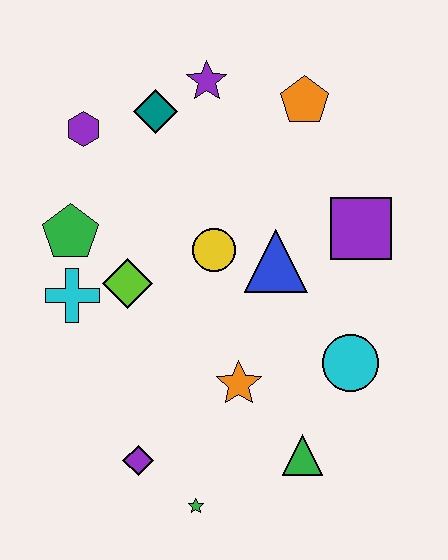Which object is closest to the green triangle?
The orange star is closest to the green triangle.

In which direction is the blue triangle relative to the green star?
The blue triangle is above the green star.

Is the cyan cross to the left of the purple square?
Yes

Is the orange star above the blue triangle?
No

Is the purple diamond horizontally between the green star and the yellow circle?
No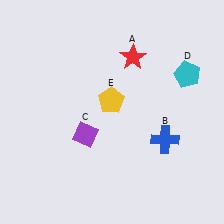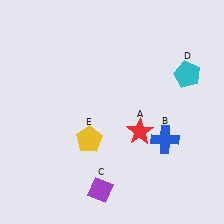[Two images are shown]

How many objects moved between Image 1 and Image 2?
3 objects moved between the two images.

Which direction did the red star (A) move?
The red star (A) moved down.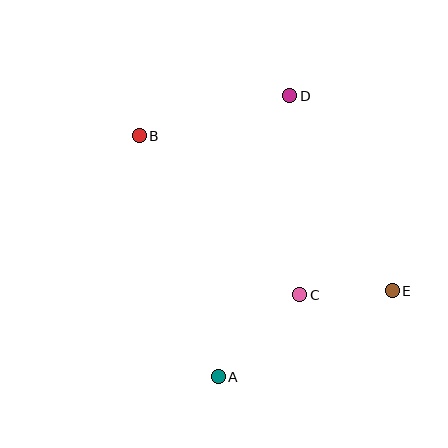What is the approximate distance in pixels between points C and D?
The distance between C and D is approximately 199 pixels.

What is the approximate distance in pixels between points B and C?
The distance between B and C is approximately 226 pixels.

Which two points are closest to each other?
Points C and E are closest to each other.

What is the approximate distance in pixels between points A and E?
The distance between A and E is approximately 194 pixels.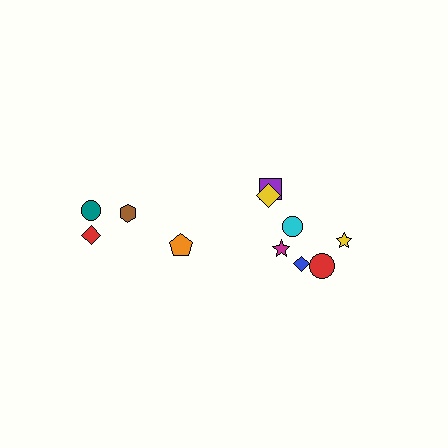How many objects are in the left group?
There are 4 objects.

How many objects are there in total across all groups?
There are 11 objects.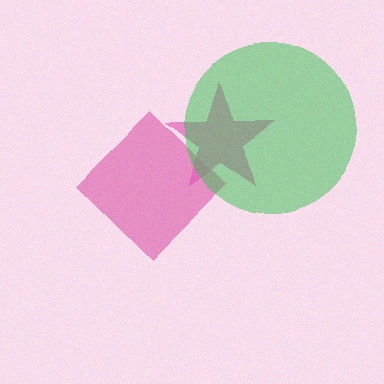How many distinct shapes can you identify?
There are 3 distinct shapes: a magenta diamond, a pink star, a green circle.